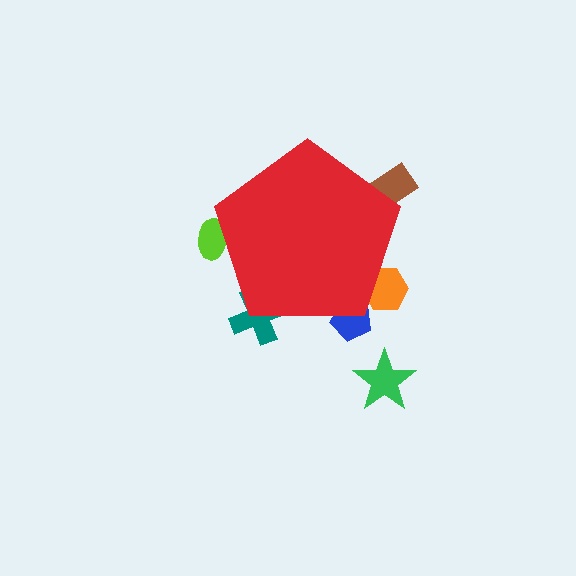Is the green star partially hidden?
No, the green star is fully visible.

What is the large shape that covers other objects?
A red pentagon.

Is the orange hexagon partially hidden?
Yes, the orange hexagon is partially hidden behind the red pentagon.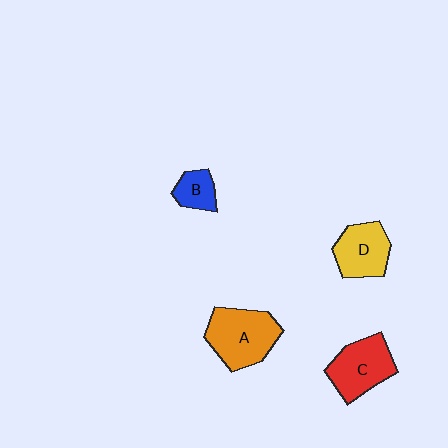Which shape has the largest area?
Shape A (orange).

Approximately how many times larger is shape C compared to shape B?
Approximately 2.1 times.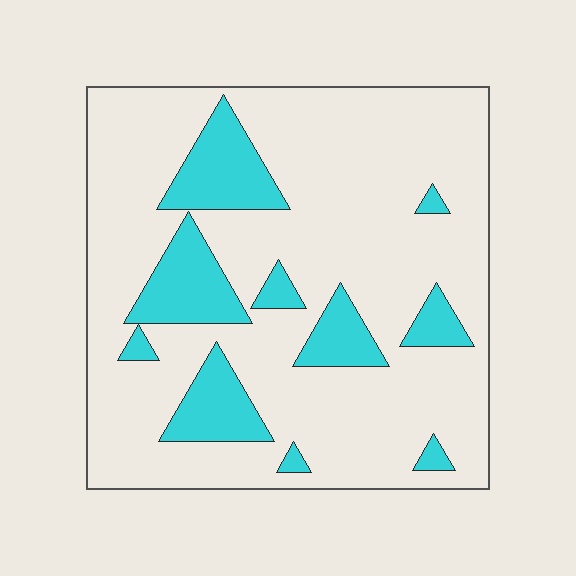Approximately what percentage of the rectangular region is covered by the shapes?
Approximately 20%.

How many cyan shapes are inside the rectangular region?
10.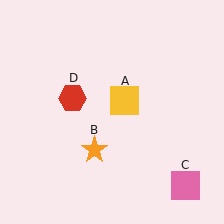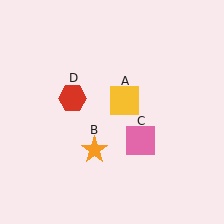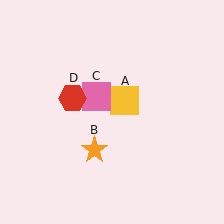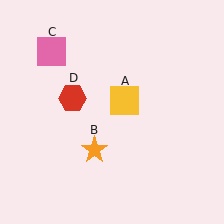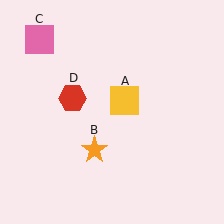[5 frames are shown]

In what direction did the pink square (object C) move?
The pink square (object C) moved up and to the left.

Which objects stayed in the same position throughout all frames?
Yellow square (object A) and orange star (object B) and red hexagon (object D) remained stationary.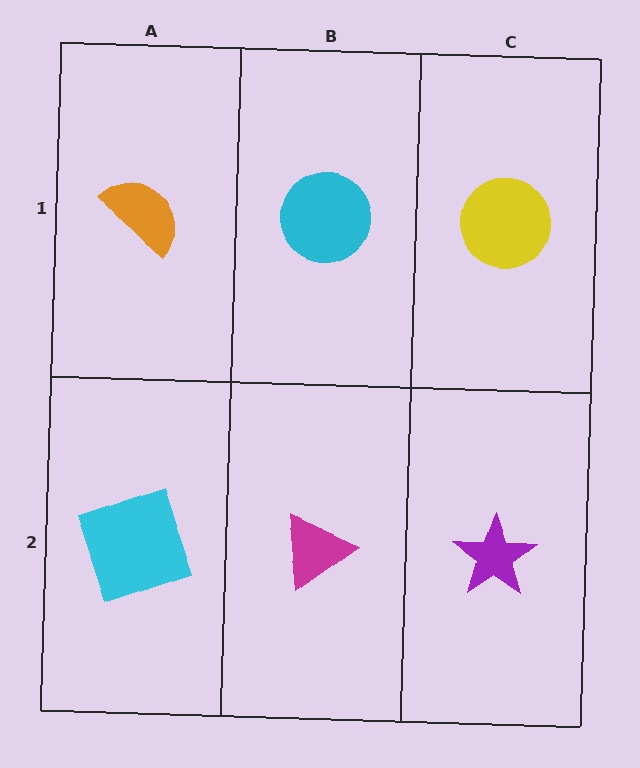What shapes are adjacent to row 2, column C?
A yellow circle (row 1, column C), a magenta triangle (row 2, column B).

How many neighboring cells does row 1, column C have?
2.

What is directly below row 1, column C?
A purple star.